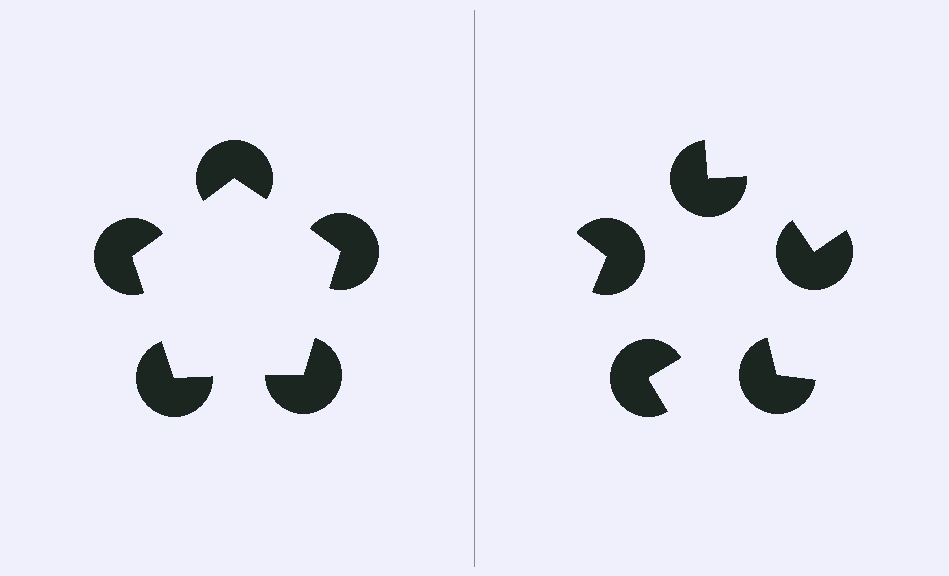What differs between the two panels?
The pac-man discs are positioned identically on both sides; only the wedge orientations differ. On the left they align to a pentagon; on the right they are misaligned.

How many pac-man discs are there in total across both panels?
10 — 5 on each side.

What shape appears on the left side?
An illusory pentagon.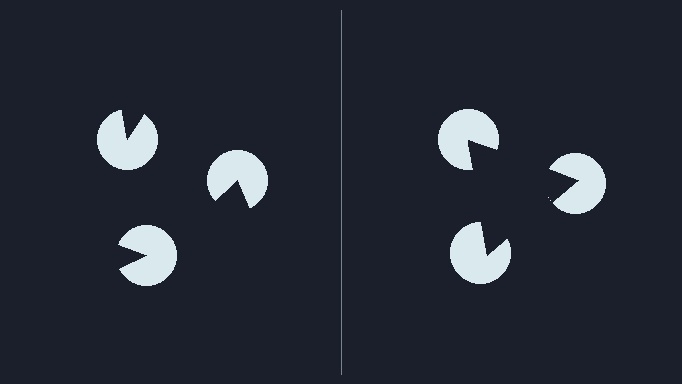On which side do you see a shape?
An illusory triangle appears on the right side. On the left side the wedge cuts are rotated, so no coherent shape forms.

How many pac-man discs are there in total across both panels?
6 — 3 on each side.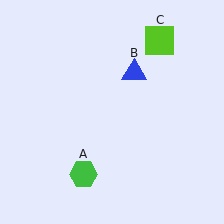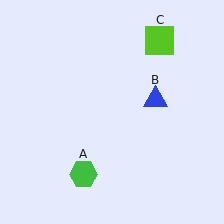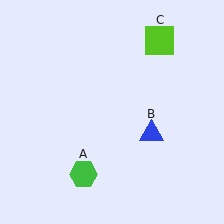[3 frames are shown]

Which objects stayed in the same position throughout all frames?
Green hexagon (object A) and lime square (object C) remained stationary.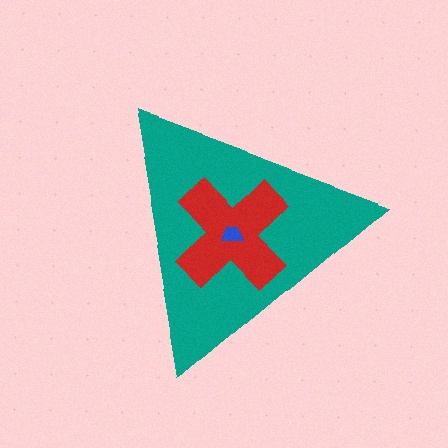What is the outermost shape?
The teal triangle.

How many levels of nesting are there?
3.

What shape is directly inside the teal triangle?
The red cross.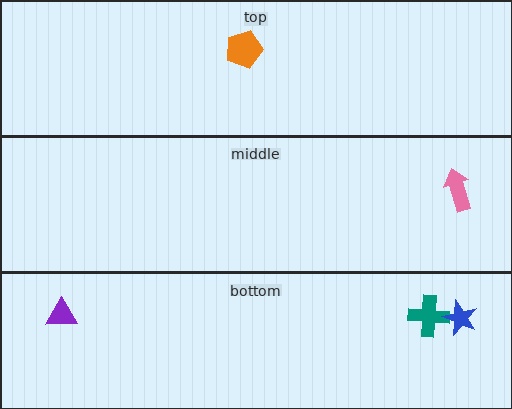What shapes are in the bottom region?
The teal cross, the blue star, the purple triangle.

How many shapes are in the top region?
1.